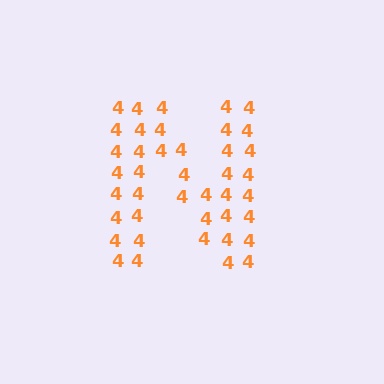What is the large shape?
The large shape is the letter N.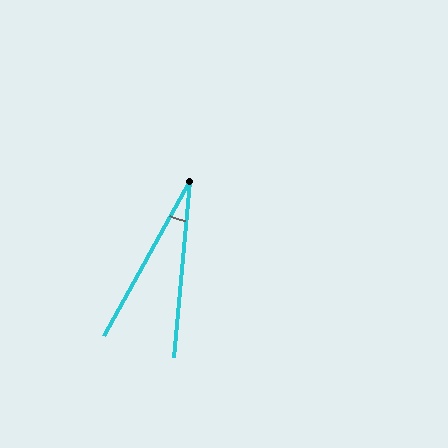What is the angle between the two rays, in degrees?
Approximately 24 degrees.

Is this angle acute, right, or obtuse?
It is acute.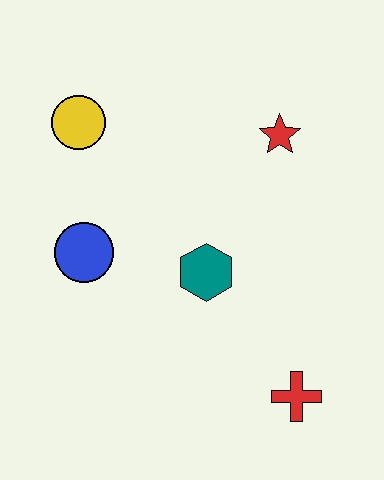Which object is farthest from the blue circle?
The red cross is farthest from the blue circle.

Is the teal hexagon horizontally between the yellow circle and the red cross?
Yes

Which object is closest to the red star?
The teal hexagon is closest to the red star.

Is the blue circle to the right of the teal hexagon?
No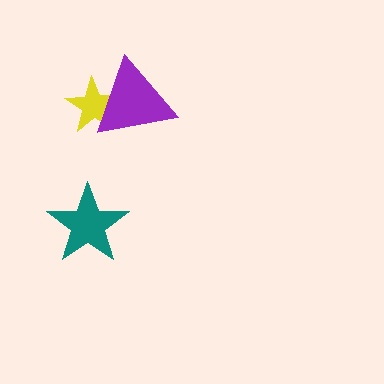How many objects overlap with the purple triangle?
1 object overlaps with the purple triangle.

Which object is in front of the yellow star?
The purple triangle is in front of the yellow star.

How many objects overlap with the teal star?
0 objects overlap with the teal star.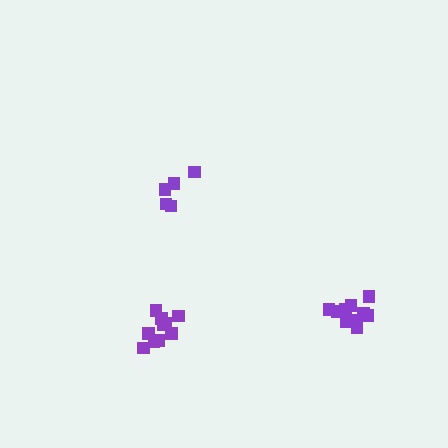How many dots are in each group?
Group 1: 5 dots, Group 2: 10 dots, Group 3: 11 dots (26 total).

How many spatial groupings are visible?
There are 3 spatial groupings.